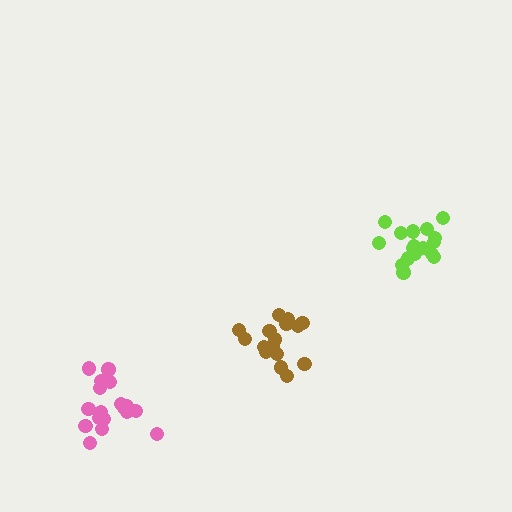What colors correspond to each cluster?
The clusters are colored: brown, lime, pink.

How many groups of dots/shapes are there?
There are 3 groups.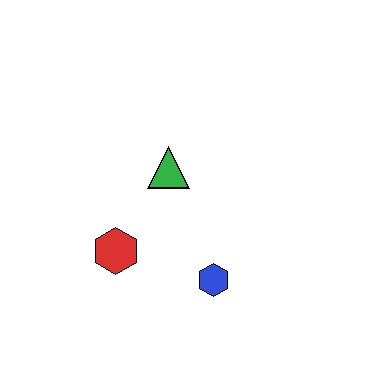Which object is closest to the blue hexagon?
The red hexagon is closest to the blue hexagon.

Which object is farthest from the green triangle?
The blue hexagon is farthest from the green triangle.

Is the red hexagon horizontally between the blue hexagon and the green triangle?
No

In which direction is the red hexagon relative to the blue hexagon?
The red hexagon is to the left of the blue hexagon.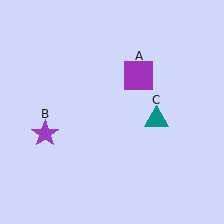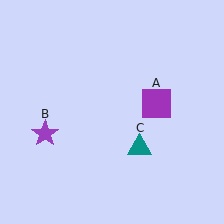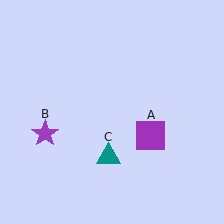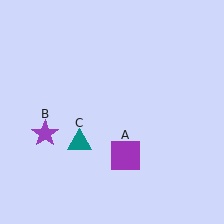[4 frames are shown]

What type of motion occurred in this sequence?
The purple square (object A), teal triangle (object C) rotated clockwise around the center of the scene.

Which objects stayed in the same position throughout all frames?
Purple star (object B) remained stationary.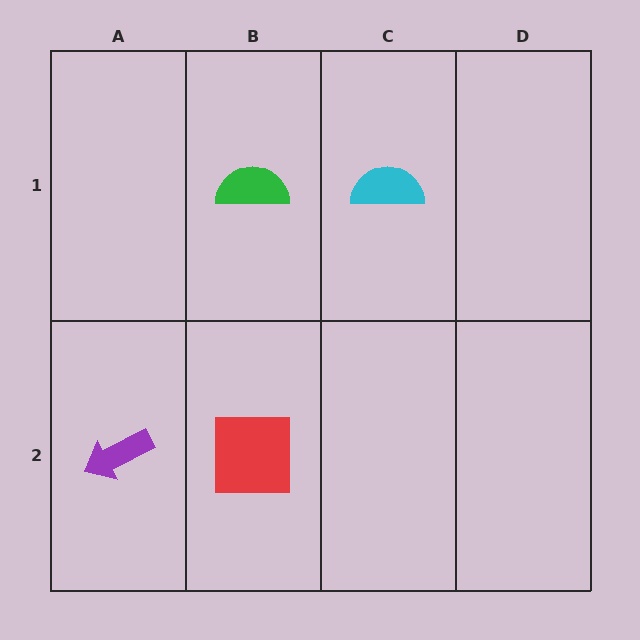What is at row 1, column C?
A cyan semicircle.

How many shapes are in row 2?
2 shapes.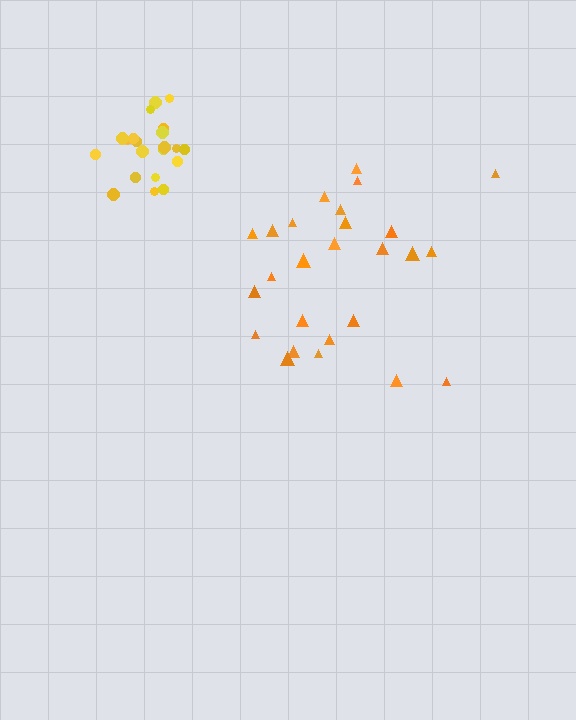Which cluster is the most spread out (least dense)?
Orange.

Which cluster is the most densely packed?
Yellow.